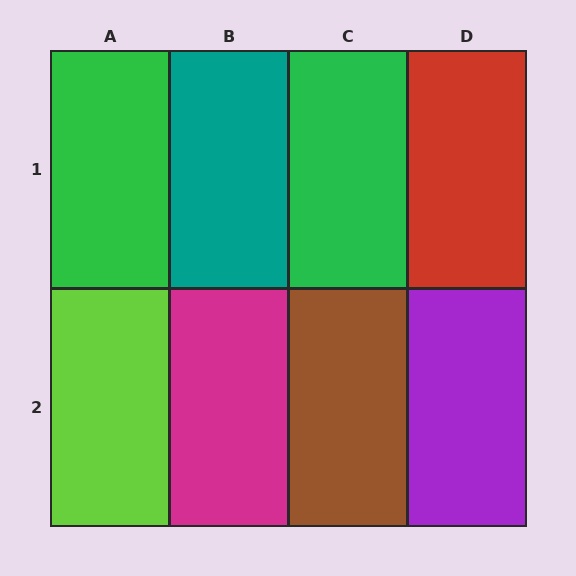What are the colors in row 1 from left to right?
Green, teal, green, red.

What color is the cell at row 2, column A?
Lime.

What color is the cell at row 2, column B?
Magenta.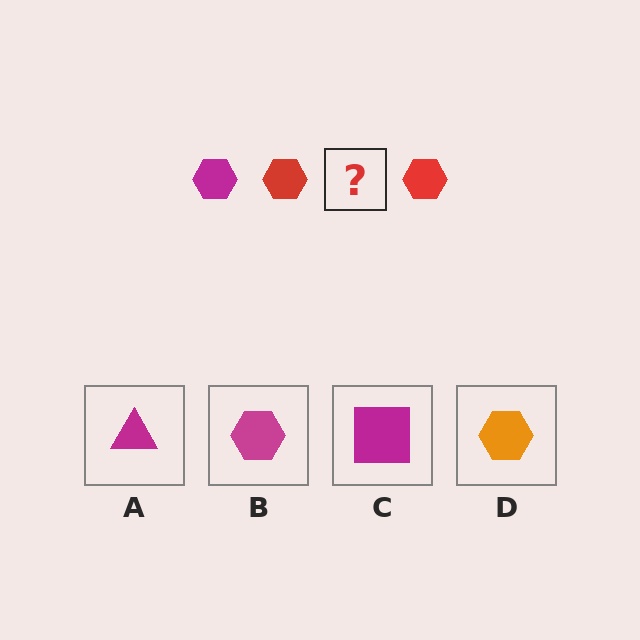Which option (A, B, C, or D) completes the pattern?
B.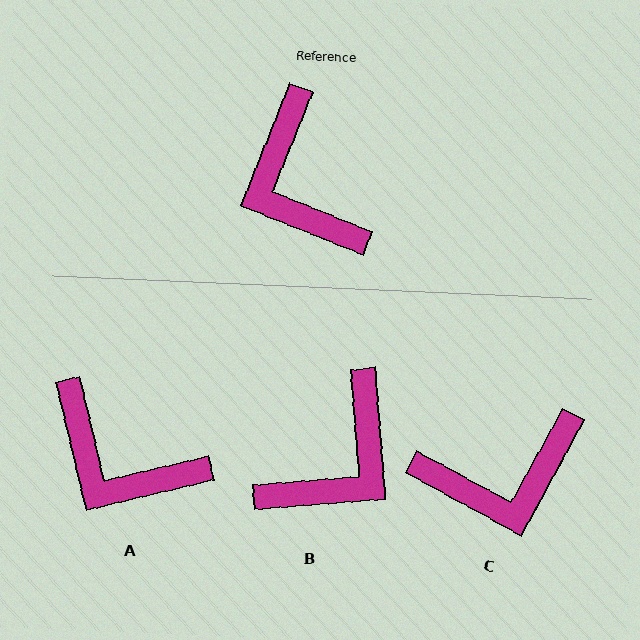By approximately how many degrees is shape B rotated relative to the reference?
Approximately 116 degrees counter-clockwise.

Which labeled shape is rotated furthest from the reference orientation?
B, about 116 degrees away.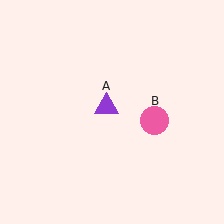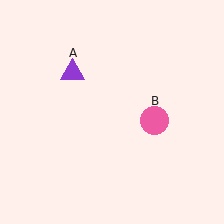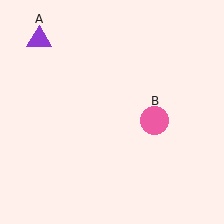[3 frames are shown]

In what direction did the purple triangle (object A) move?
The purple triangle (object A) moved up and to the left.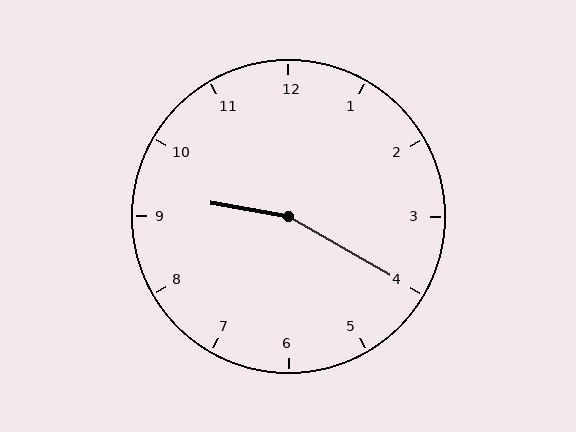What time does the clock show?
9:20.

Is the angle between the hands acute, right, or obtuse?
It is obtuse.